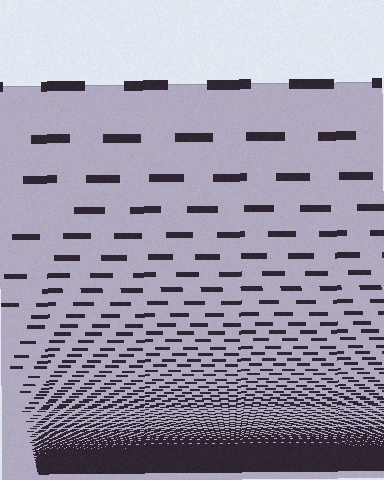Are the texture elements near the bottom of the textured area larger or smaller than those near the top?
Smaller. The gradient is inverted — elements near the bottom are smaller and denser.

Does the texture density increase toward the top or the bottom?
Density increases toward the bottom.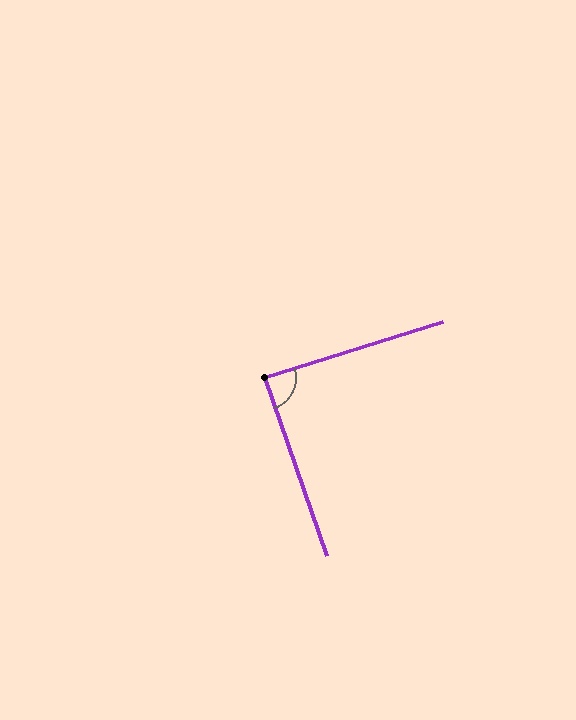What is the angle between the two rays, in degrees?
Approximately 88 degrees.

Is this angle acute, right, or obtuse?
It is approximately a right angle.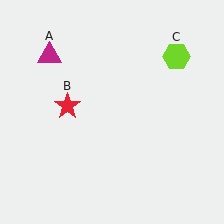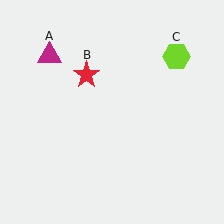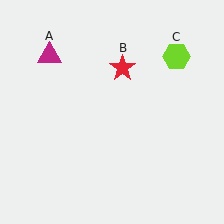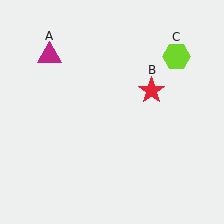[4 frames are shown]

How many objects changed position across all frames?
1 object changed position: red star (object B).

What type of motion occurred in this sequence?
The red star (object B) rotated clockwise around the center of the scene.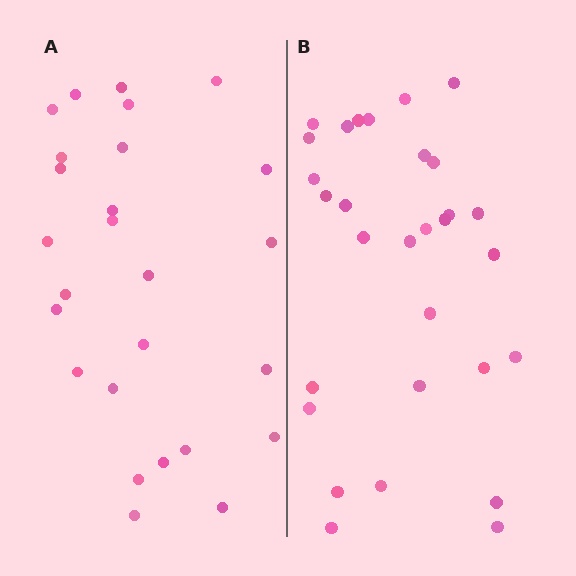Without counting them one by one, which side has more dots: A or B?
Region B (the right region) has more dots.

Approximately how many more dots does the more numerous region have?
Region B has about 4 more dots than region A.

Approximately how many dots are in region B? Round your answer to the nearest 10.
About 30 dots.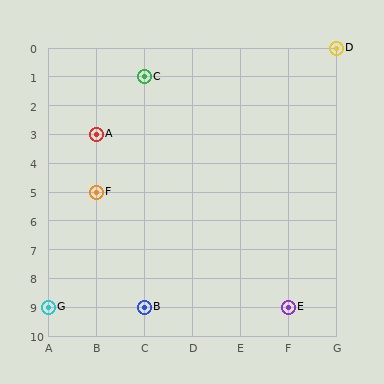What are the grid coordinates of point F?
Point F is at grid coordinates (B, 5).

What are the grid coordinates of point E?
Point E is at grid coordinates (F, 9).